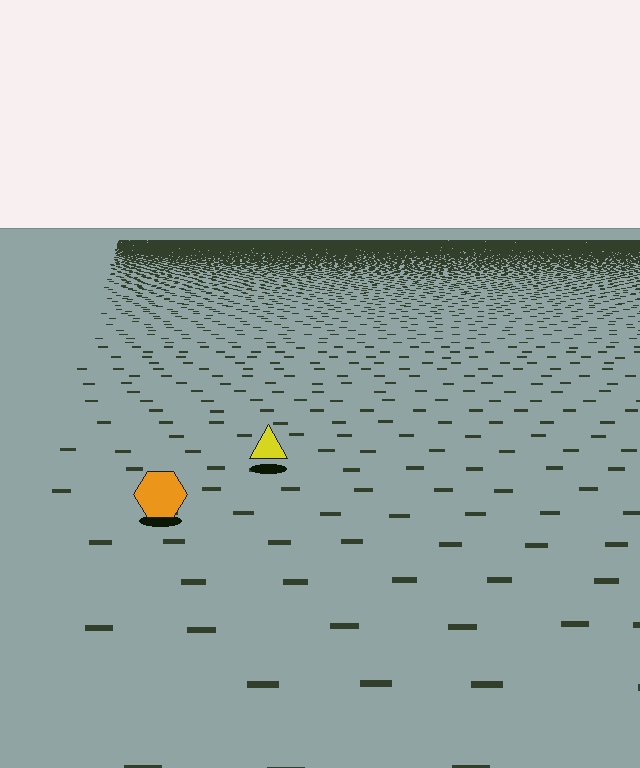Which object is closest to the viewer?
The orange hexagon is closest. The texture marks near it are larger and more spread out.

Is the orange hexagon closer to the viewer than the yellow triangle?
Yes. The orange hexagon is closer — you can tell from the texture gradient: the ground texture is coarser near it.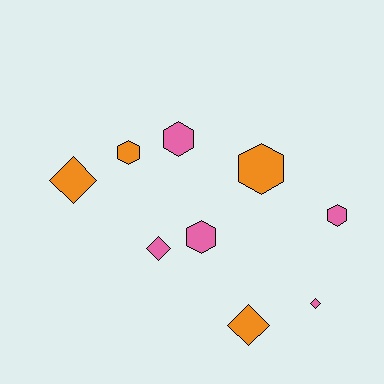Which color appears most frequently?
Pink, with 5 objects.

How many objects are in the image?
There are 9 objects.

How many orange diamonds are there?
There are 2 orange diamonds.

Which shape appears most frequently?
Hexagon, with 5 objects.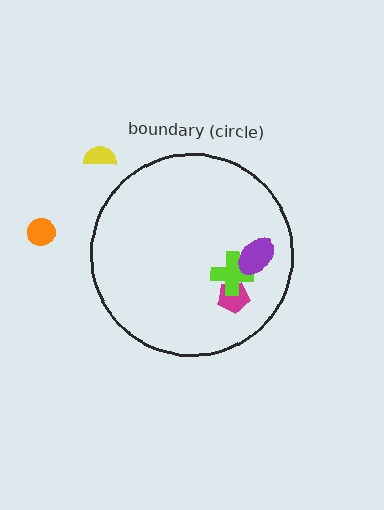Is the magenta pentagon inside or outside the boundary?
Inside.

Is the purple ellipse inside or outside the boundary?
Inside.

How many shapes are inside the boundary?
3 inside, 2 outside.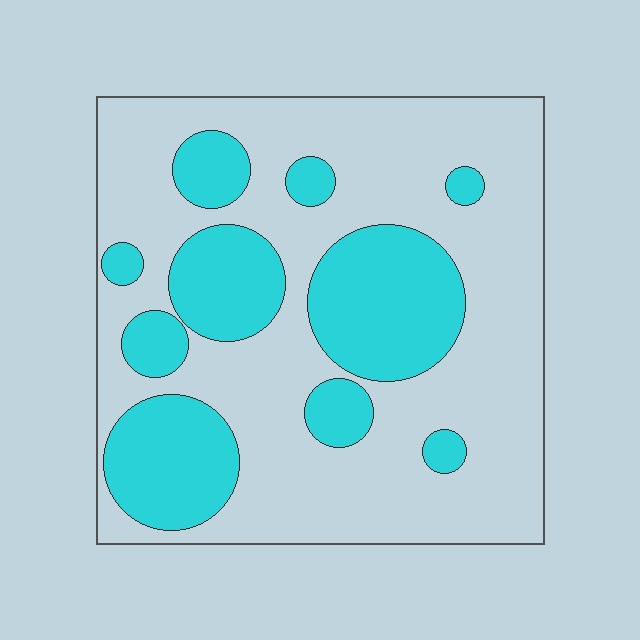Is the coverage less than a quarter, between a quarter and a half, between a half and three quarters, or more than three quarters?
Between a quarter and a half.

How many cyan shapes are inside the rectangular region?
10.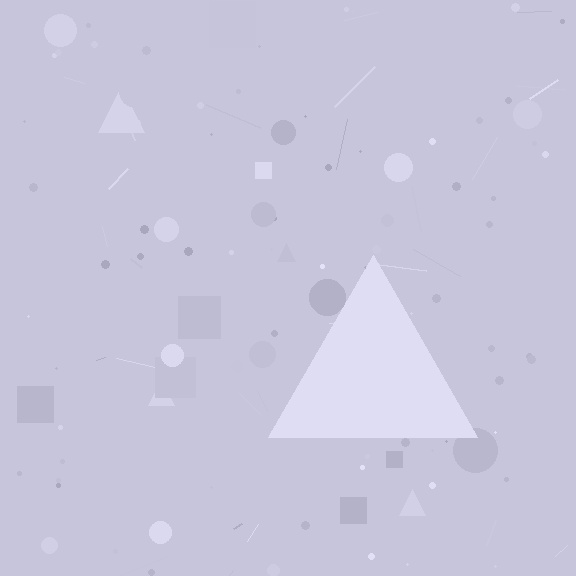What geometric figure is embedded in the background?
A triangle is embedded in the background.